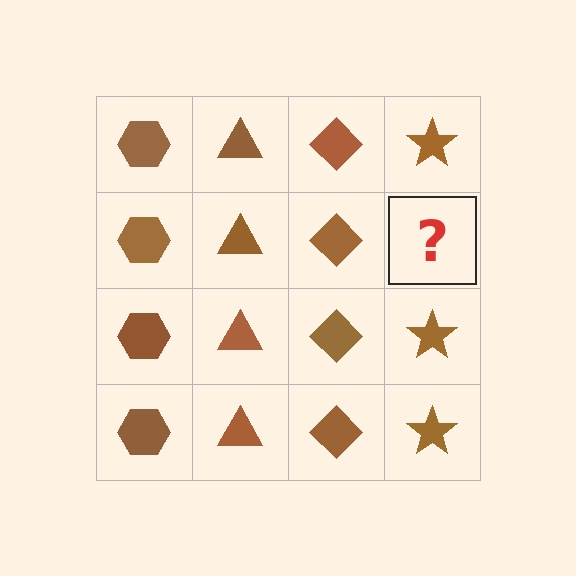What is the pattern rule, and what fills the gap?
The rule is that each column has a consistent shape. The gap should be filled with a brown star.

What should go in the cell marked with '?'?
The missing cell should contain a brown star.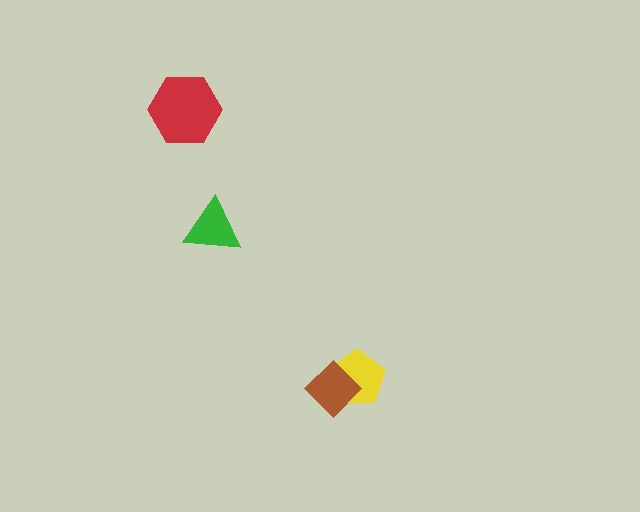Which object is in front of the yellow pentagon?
The brown diamond is in front of the yellow pentagon.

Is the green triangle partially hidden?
No, no other shape covers it.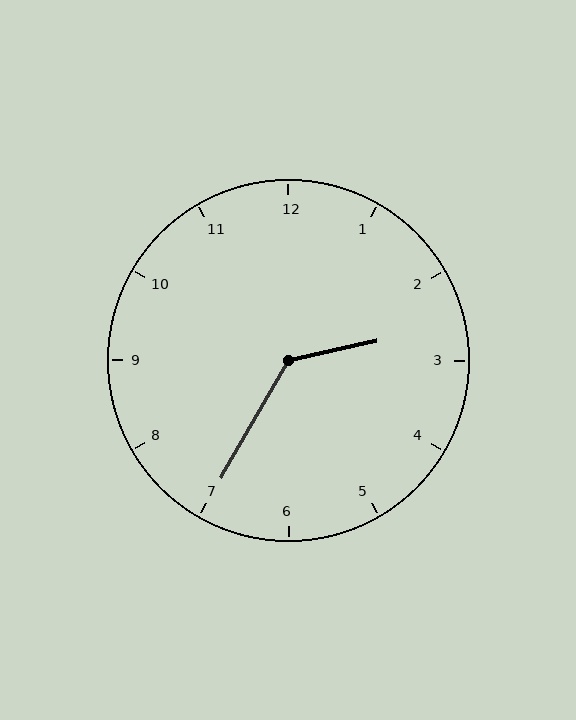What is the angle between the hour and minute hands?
Approximately 132 degrees.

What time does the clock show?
2:35.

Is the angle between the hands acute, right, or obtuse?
It is obtuse.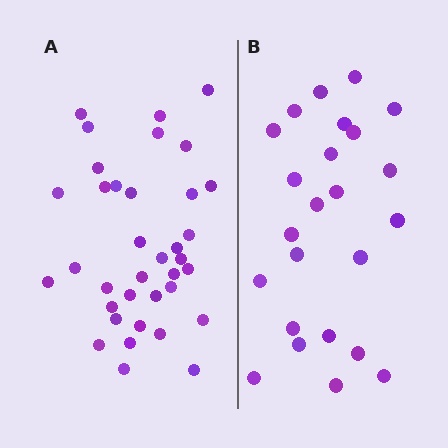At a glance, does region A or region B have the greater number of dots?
Region A (the left region) has more dots.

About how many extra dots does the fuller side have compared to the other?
Region A has roughly 12 or so more dots than region B.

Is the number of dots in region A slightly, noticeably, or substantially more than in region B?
Region A has substantially more. The ratio is roughly 1.5 to 1.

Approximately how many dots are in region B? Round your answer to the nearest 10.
About 20 dots. (The exact count is 24, which rounds to 20.)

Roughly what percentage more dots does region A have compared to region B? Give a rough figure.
About 50% more.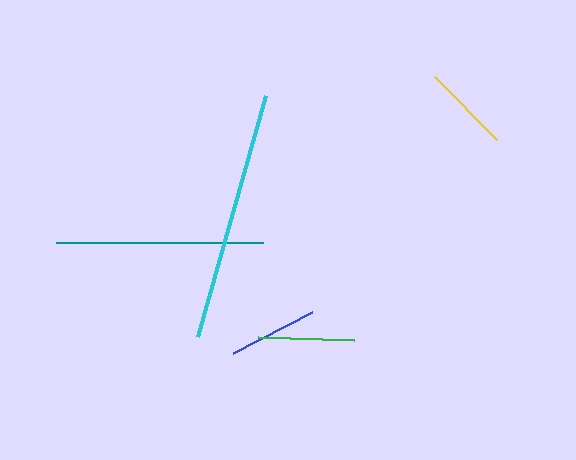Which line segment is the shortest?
The yellow line is the shortest at approximately 88 pixels.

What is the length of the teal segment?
The teal segment is approximately 208 pixels long.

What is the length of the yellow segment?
The yellow segment is approximately 88 pixels long.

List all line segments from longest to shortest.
From longest to shortest: cyan, teal, green, blue, yellow.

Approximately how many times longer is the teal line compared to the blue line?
The teal line is approximately 2.3 times the length of the blue line.